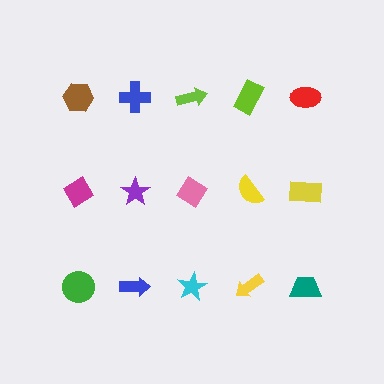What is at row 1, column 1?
A brown hexagon.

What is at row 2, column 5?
A yellow rectangle.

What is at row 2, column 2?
A purple star.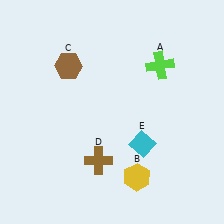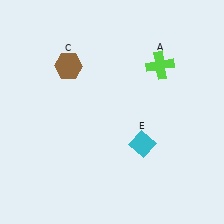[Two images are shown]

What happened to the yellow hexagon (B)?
The yellow hexagon (B) was removed in Image 2. It was in the bottom-right area of Image 1.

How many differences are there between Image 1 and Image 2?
There are 2 differences between the two images.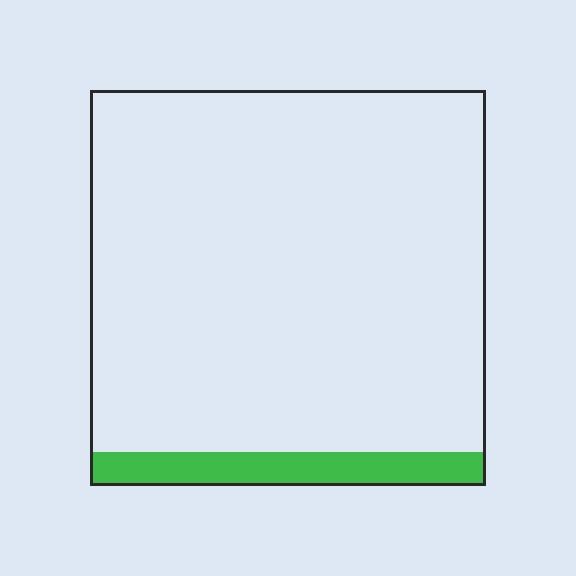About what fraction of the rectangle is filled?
About one tenth (1/10).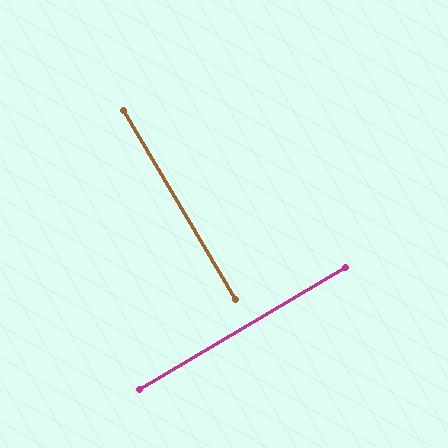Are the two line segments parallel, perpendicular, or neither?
Perpendicular — they meet at approximately 90°.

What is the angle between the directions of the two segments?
Approximately 90 degrees.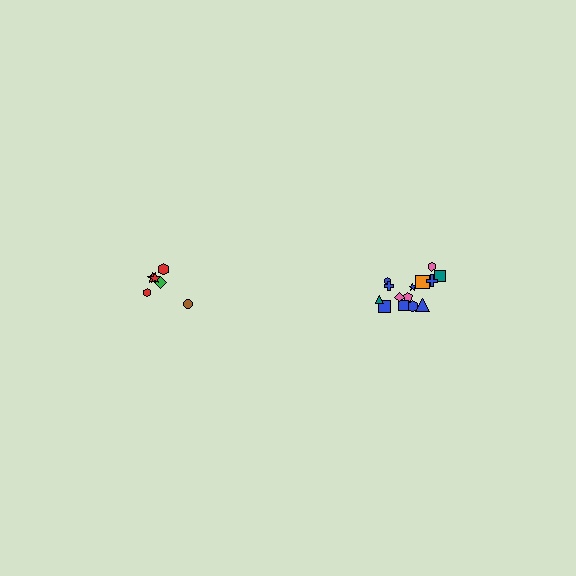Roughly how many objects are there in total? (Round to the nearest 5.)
Roughly 20 objects in total.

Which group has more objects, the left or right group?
The right group.